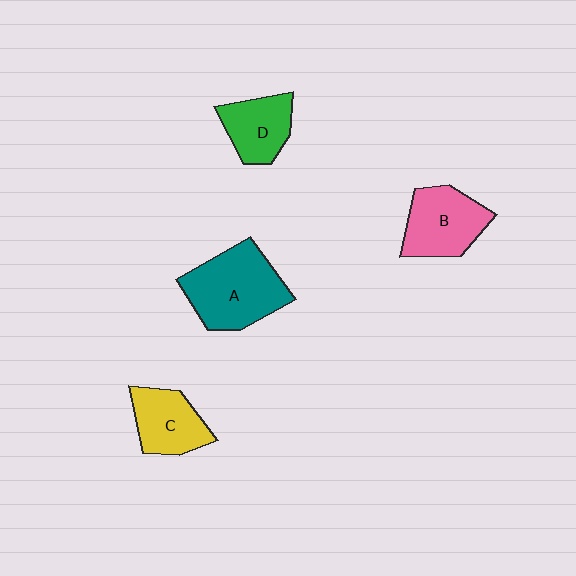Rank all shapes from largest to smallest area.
From largest to smallest: A (teal), B (pink), C (yellow), D (green).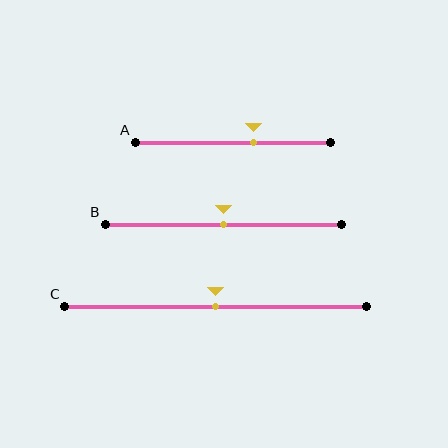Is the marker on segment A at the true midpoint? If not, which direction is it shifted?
No, the marker on segment A is shifted to the right by about 10% of the segment length.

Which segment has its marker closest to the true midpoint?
Segment B has its marker closest to the true midpoint.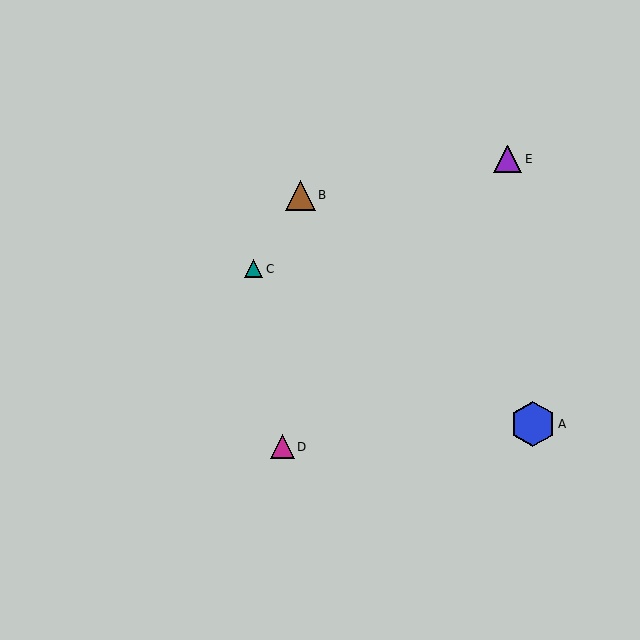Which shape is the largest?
The blue hexagon (labeled A) is the largest.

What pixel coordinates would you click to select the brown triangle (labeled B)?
Click at (300, 195) to select the brown triangle B.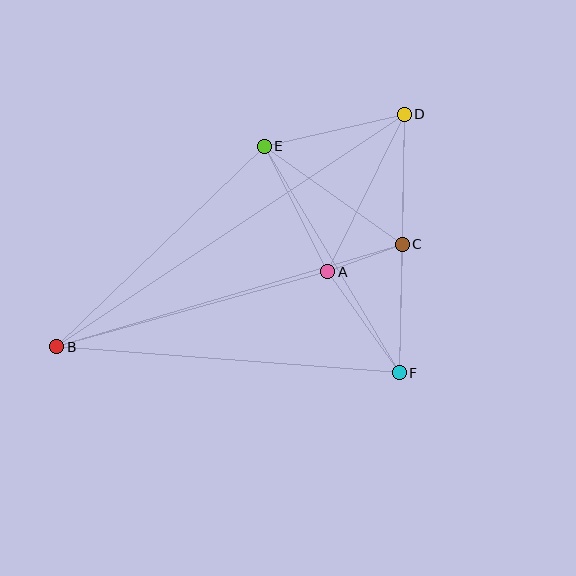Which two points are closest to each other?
Points A and C are closest to each other.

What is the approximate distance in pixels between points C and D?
The distance between C and D is approximately 130 pixels.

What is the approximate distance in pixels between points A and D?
The distance between A and D is approximately 175 pixels.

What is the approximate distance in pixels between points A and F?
The distance between A and F is approximately 124 pixels.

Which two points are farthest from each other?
Points B and D are farthest from each other.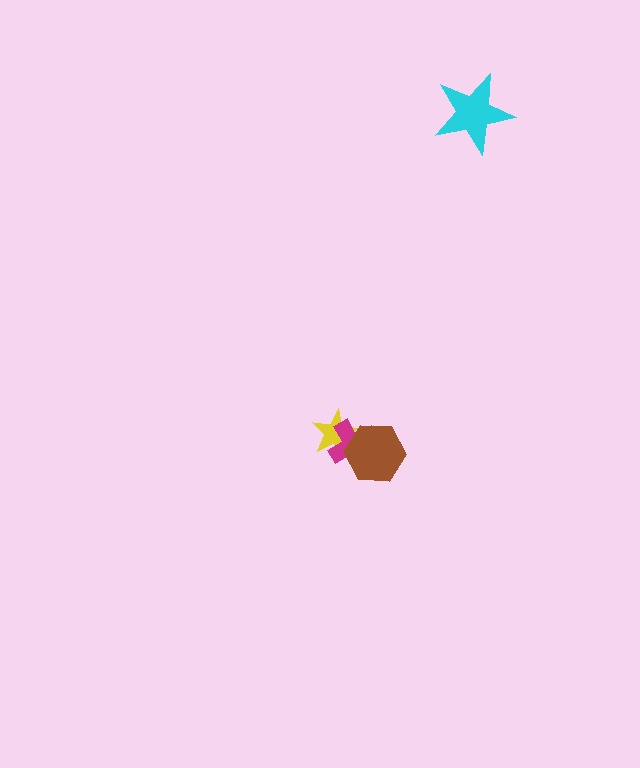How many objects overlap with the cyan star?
0 objects overlap with the cyan star.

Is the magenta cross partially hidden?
Yes, it is partially covered by another shape.